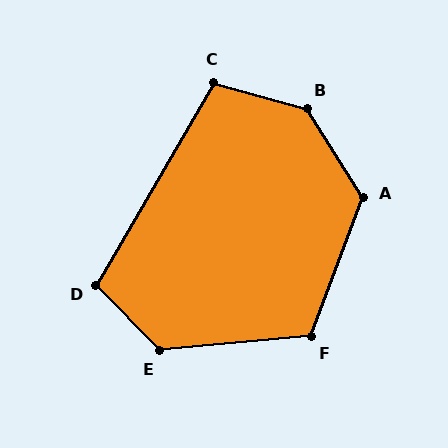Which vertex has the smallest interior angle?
C, at approximately 104 degrees.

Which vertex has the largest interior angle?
B, at approximately 138 degrees.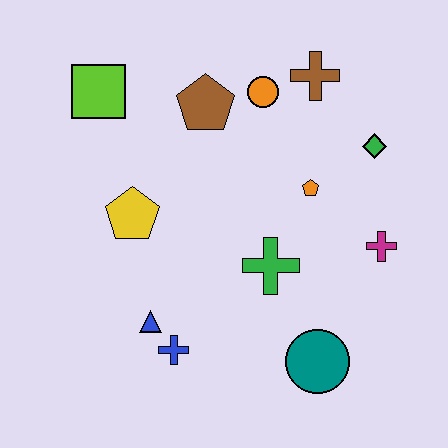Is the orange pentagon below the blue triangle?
No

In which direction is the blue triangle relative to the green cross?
The blue triangle is to the left of the green cross.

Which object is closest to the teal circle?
The green cross is closest to the teal circle.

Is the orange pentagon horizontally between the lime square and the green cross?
No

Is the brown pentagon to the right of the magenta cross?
No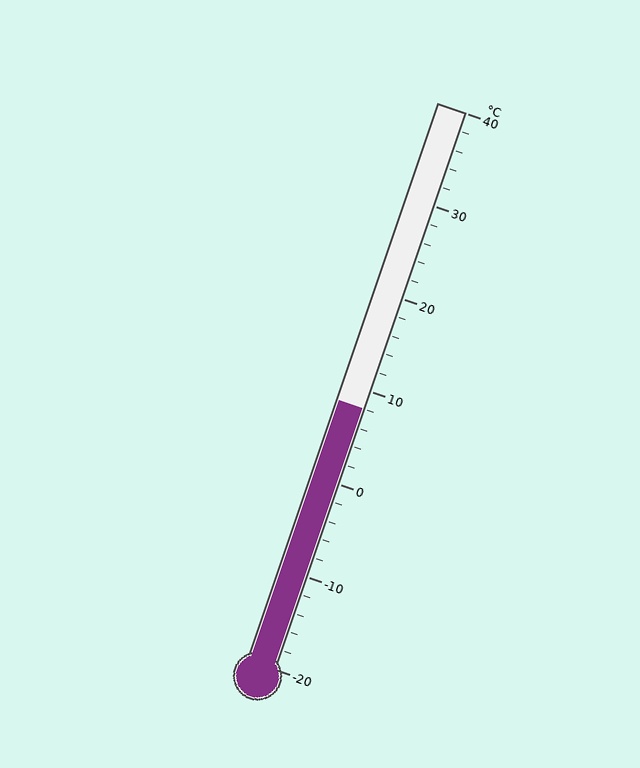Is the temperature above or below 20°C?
The temperature is below 20°C.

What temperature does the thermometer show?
The thermometer shows approximately 8°C.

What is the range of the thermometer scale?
The thermometer scale ranges from -20°C to 40°C.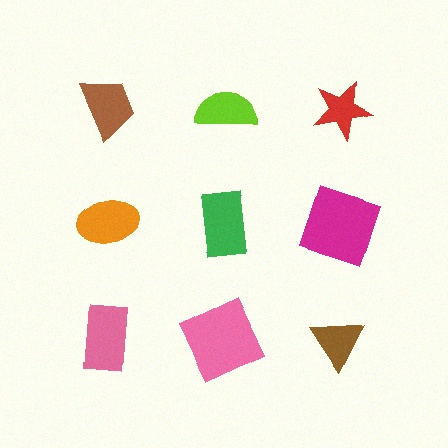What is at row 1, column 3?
A red star.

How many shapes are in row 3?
3 shapes.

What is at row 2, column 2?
A green rectangle.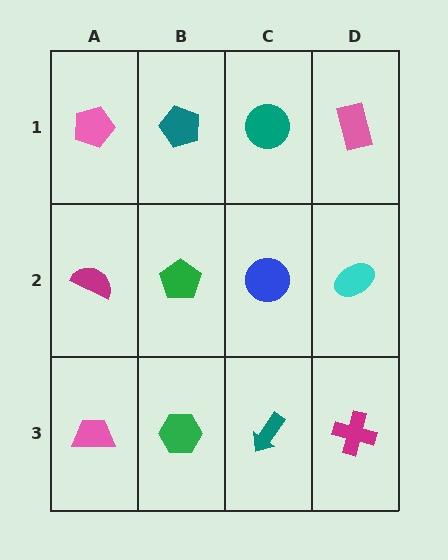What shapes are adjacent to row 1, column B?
A green pentagon (row 2, column B), a pink pentagon (row 1, column A), a teal circle (row 1, column C).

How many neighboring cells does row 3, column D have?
2.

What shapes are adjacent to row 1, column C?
A blue circle (row 2, column C), a teal pentagon (row 1, column B), a pink rectangle (row 1, column D).